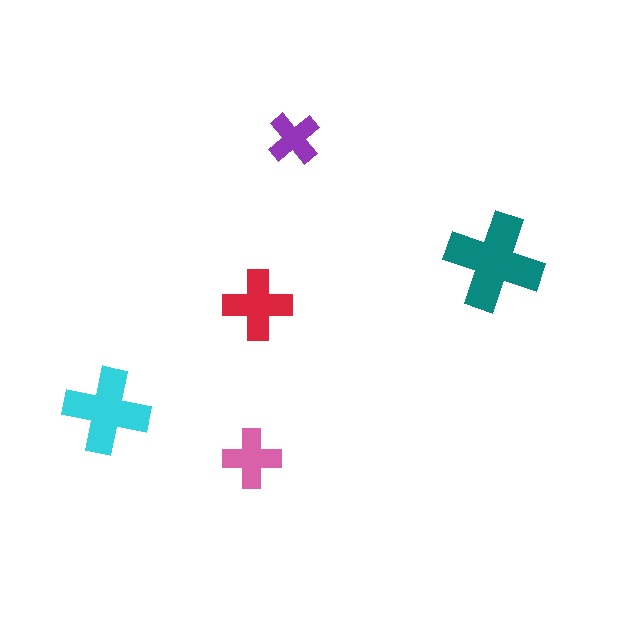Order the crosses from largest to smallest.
the teal one, the cyan one, the red one, the pink one, the purple one.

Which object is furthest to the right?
The teal cross is rightmost.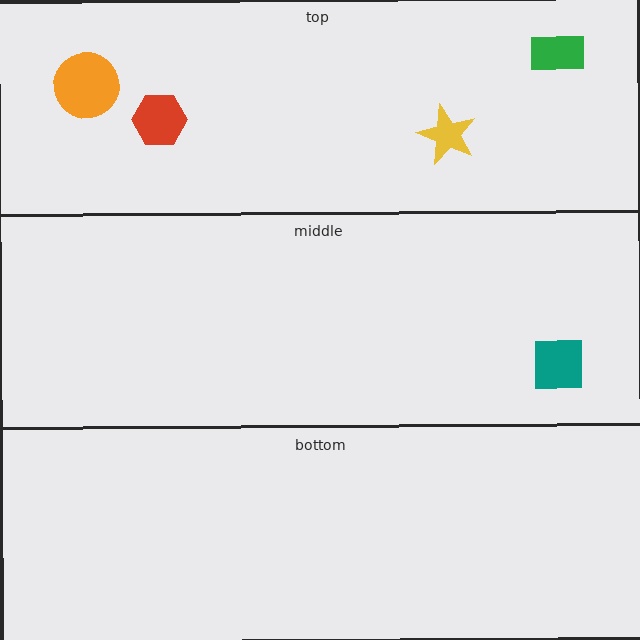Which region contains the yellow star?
The top region.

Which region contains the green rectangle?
The top region.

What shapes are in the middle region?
The teal square.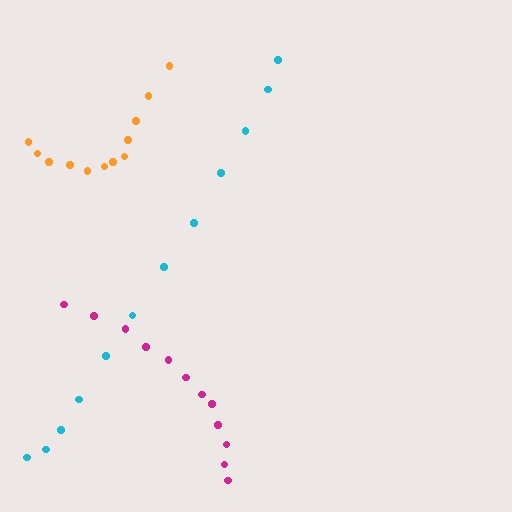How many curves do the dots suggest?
There are 3 distinct paths.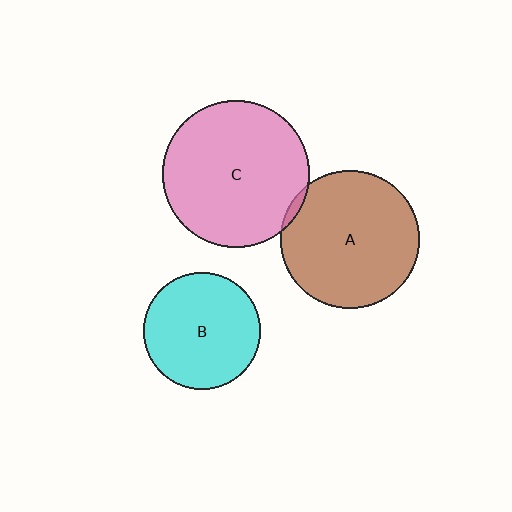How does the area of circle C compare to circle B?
Approximately 1.6 times.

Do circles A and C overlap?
Yes.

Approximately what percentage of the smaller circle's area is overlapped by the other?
Approximately 5%.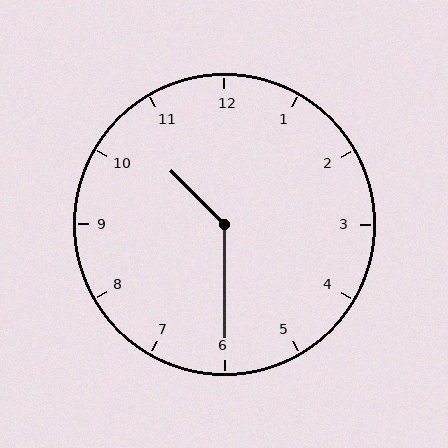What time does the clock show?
10:30.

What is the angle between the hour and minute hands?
Approximately 135 degrees.